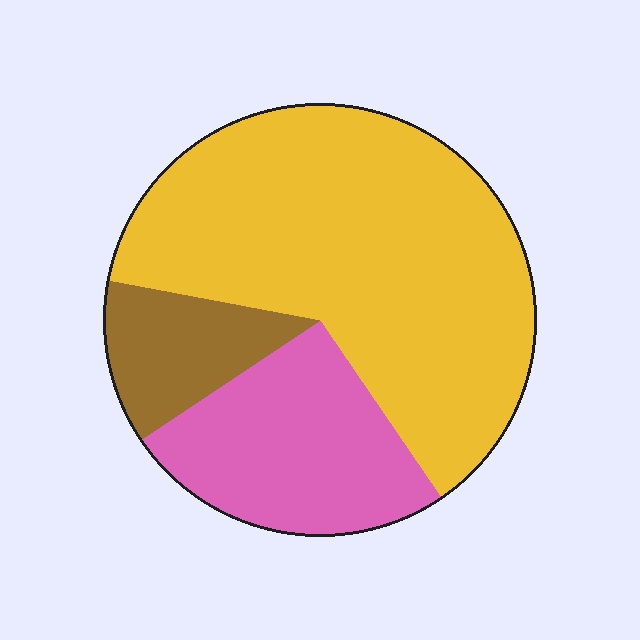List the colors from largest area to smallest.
From largest to smallest: yellow, pink, brown.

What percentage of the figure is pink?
Pink covers around 25% of the figure.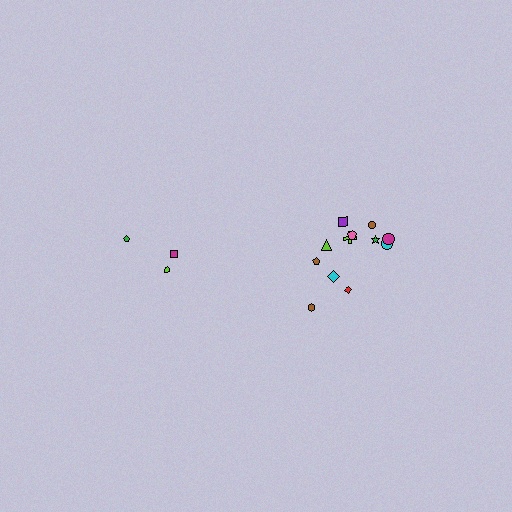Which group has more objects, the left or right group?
The right group.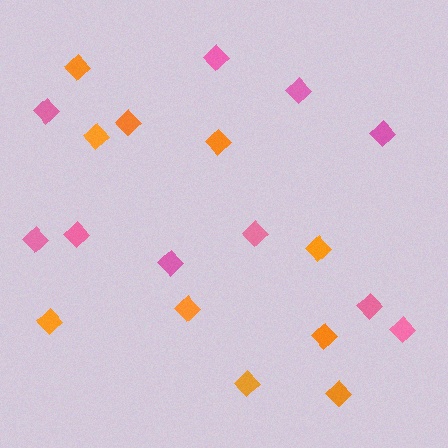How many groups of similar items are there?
There are 2 groups: one group of orange diamonds (10) and one group of pink diamonds (10).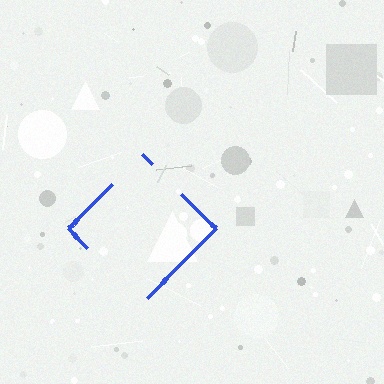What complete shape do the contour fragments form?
The contour fragments form a diamond.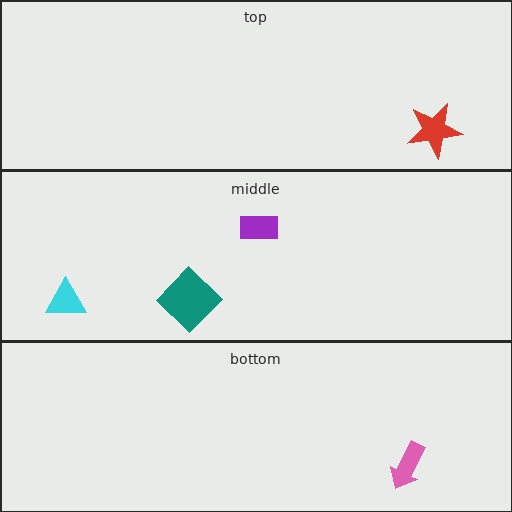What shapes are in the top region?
The red star.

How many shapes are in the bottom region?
1.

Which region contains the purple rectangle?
The middle region.